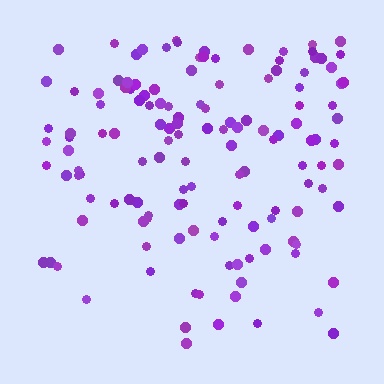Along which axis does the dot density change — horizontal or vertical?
Vertical.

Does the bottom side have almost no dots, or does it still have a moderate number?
Still a moderate number, just noticeably fewer than the top.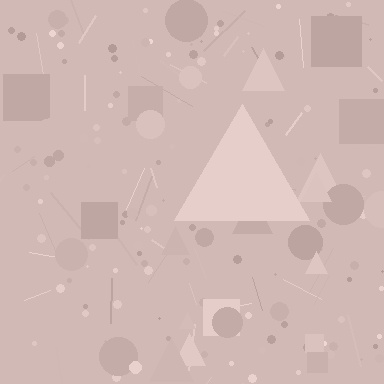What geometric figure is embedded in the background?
A triangle is embedded in the background.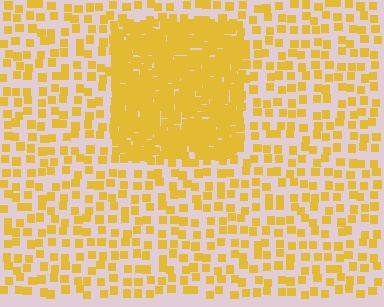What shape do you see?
I see a rectangle.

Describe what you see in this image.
The image contains small yellow elements arranged at two different densities. A rectangle-shaped region is visible where the elements are more densely packed than the surrounding area.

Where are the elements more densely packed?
The elements are more densely packed inside the rectangle boundary.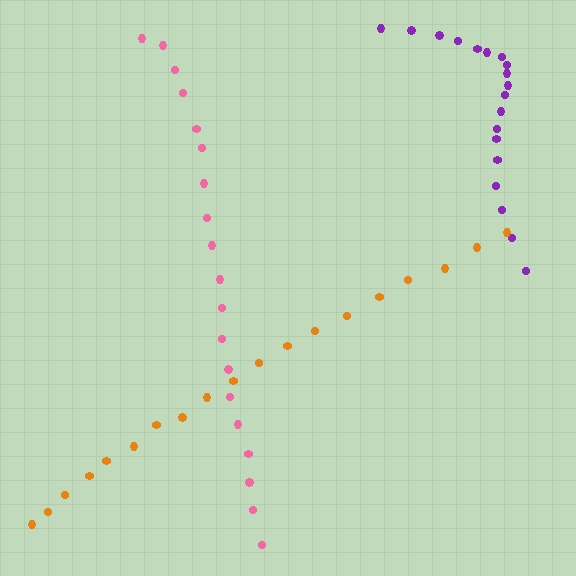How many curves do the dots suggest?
There are 3 distinct paths.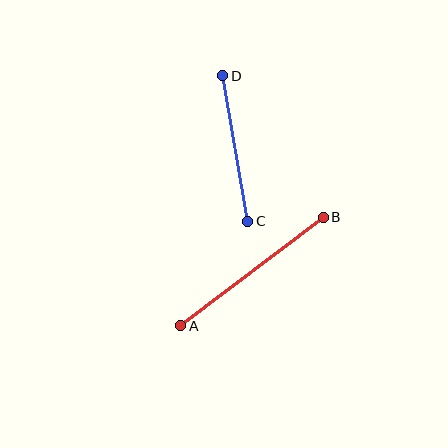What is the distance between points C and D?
The distance is approximately 148 pixels.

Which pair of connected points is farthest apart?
Points A and B are farthest apart.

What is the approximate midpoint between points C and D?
The midpoint is at approximately (235, 149) pixels.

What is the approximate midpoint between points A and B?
The midpoint is at approximately (252, 271) pixels.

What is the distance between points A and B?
The distance is approximately 179 pixels.